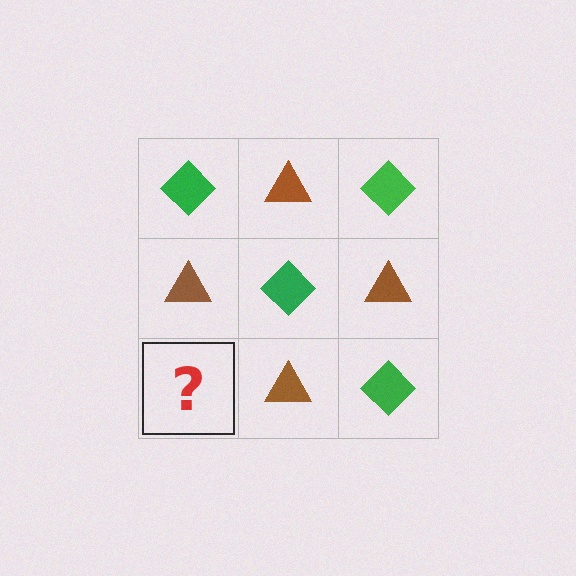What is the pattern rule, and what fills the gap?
The rule is that it alternates green diamond and brown triangle in a checkerboard pattern. The gap should be filled with a green diamond.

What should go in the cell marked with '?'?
The missing cell should contain a green diamond.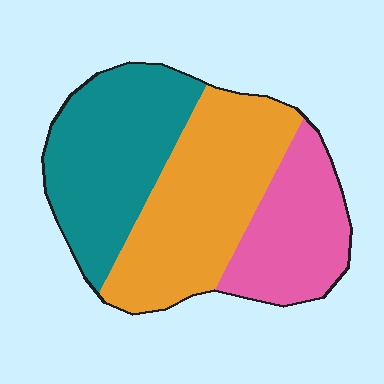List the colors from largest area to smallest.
From largest to smallest: orange, teal, pink.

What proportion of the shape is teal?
Teal takes up about three eighths (3/8) of the shape.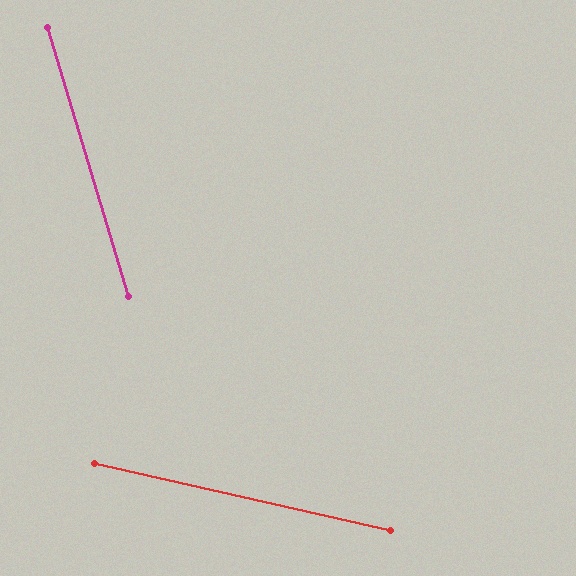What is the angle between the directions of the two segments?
Approximately 61 degrees.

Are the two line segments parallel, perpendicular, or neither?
Neither parallel nor perpendicular — they differ by about 61°.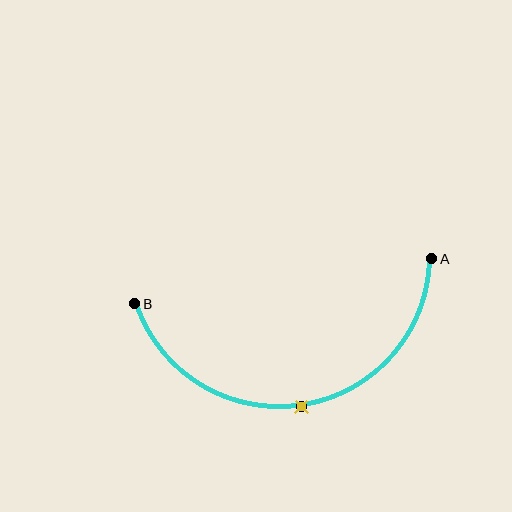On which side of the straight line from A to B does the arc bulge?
The arc bulges below the straight line connecting A and B.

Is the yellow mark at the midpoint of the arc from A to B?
Yes. The yellow mark lies on the arc at equal arc-length from both A and B — it is the arc midpoint.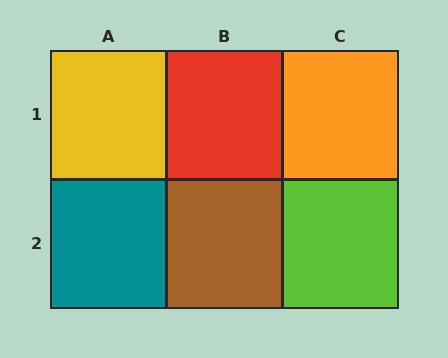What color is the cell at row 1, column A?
Yellow.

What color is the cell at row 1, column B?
Red.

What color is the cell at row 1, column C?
Orange.